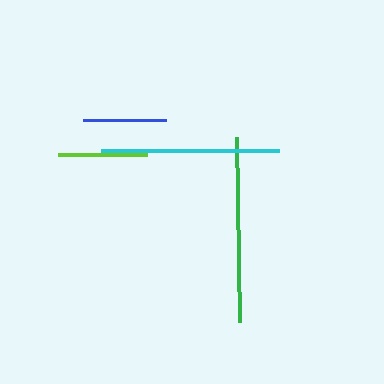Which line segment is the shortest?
The blue line is the shortest at approximately 83 pixels.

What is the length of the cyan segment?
The cyan segment is approximately 178 pixels long.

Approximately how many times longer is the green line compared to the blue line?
The green line is approximately 2.2 times the length of the blue line.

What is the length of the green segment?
The green segment is approximately 185 pixels long.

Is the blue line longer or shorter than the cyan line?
The cyan line is longer than the blue line.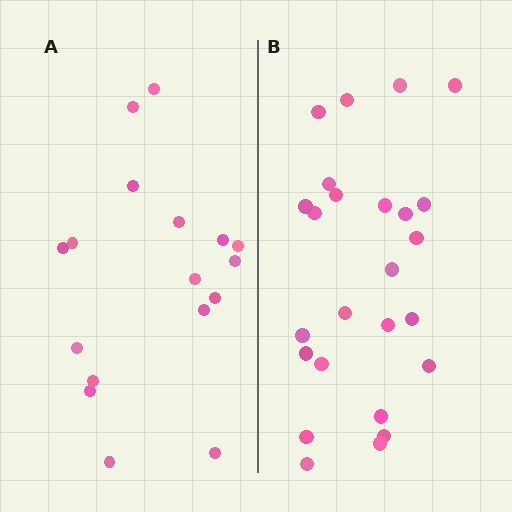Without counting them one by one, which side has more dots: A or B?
Region B (the right region) has more dots.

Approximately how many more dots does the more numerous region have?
Region B has roughly 8 or so more dots than region A.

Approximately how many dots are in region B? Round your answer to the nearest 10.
About 20 dots. (The exact count is 25, which rounds to 20.)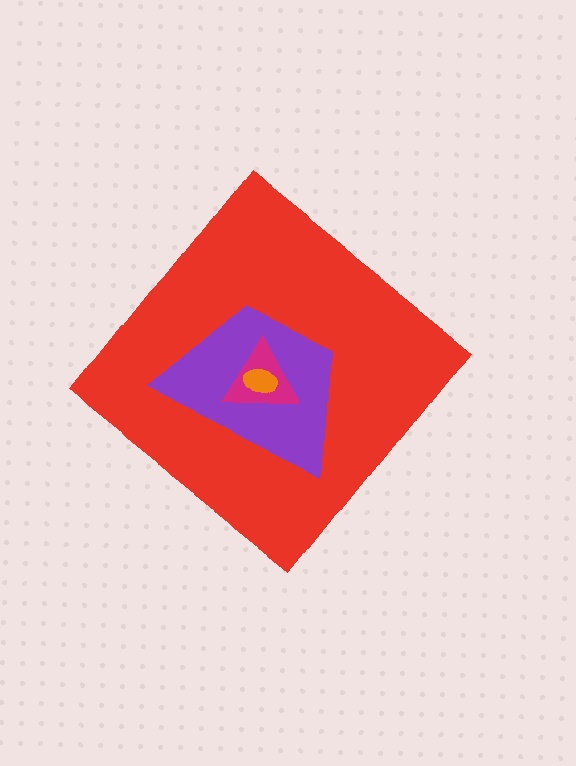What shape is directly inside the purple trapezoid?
The magenta triangle.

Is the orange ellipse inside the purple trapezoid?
Yes.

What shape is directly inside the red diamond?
The purple trapezoid.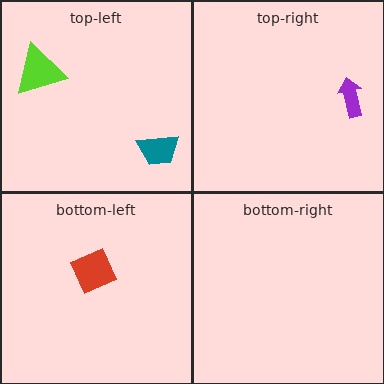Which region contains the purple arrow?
The top-right region.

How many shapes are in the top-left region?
2.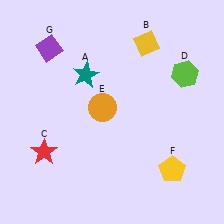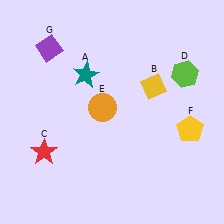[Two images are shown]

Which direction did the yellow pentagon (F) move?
The yellow pentagon (F) moved up.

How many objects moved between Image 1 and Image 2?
2 objects moved between the two images.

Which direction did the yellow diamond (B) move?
The yellow diamond (B) moved down.